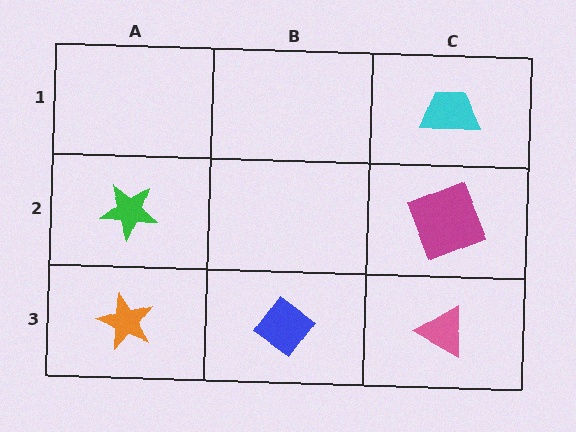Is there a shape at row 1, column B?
No, that cell is empty.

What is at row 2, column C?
A magenta square.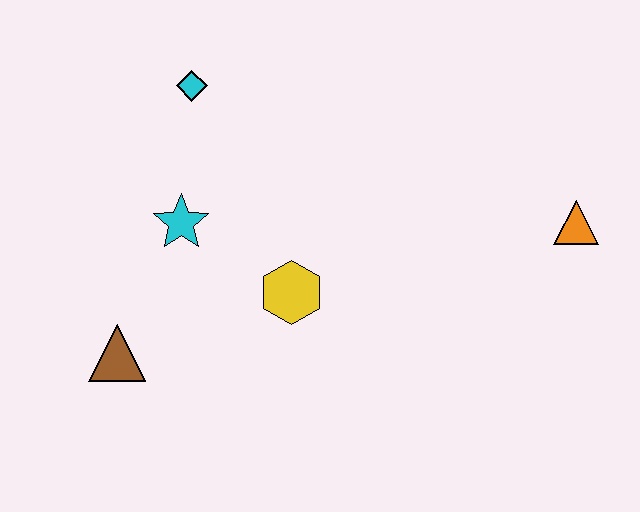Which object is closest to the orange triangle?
The yellow hexagon is closest to the orange triangle.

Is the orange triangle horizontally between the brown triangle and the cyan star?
No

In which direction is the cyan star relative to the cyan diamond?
The cyan star is below the cyan diamond.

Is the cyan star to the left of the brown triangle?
No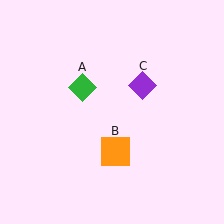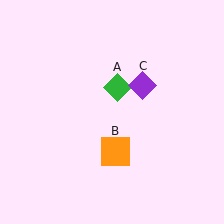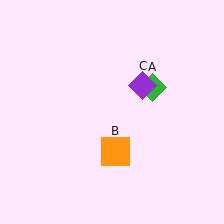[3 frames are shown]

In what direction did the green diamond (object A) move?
The green diamond (object A) moved right.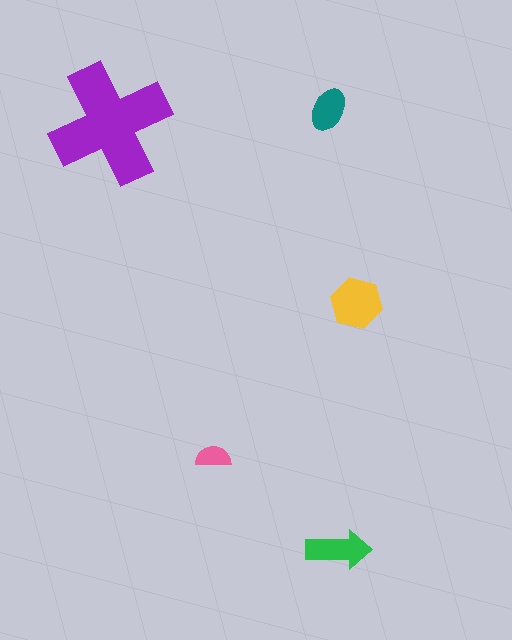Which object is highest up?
The teal ellipse is topmost.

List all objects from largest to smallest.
The purple cross, the yellow hexagon, the green arrow, the teal ellipse, the pink semicircle.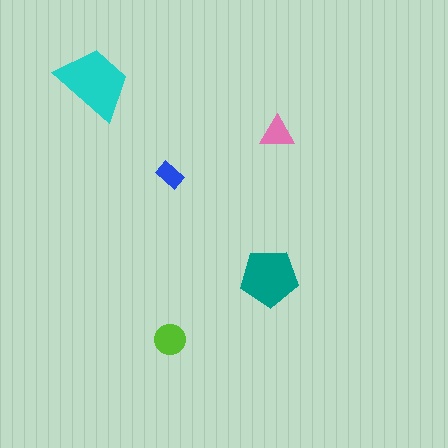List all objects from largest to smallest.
The cyan trapezoid, the teal pentagon, the lime circle, the pink triangle, the blue rectangle.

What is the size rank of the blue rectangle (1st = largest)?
5th.